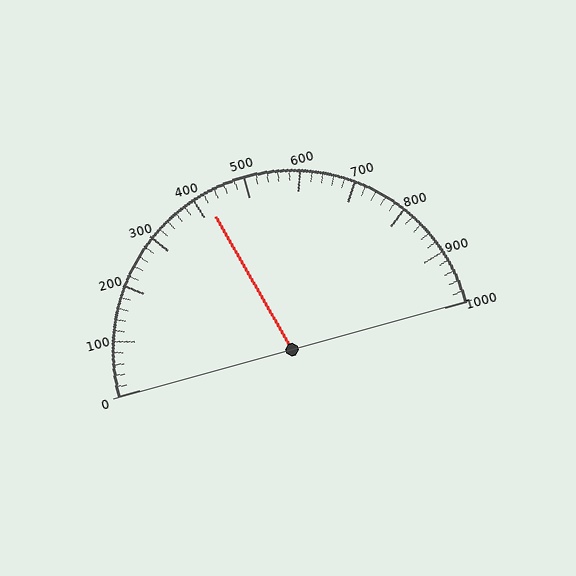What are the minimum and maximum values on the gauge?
The gauge ranges from 0 to 1000.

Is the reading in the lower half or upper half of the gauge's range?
The reading is in the lower half of the range (0 to 1000).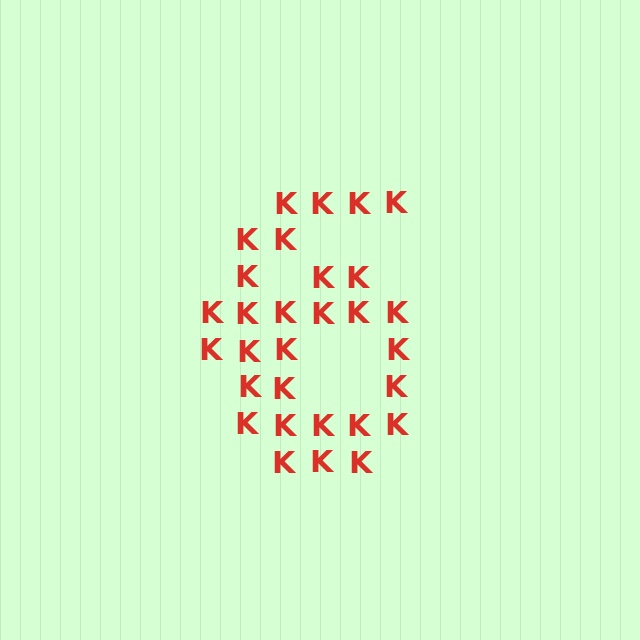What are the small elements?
The small elements are letter K's.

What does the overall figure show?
The overall figure shows the digit 6.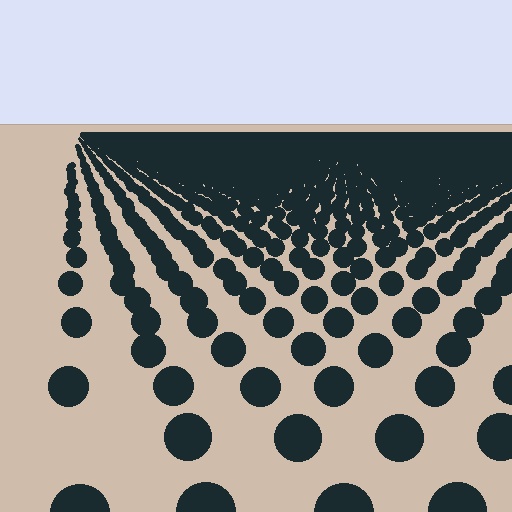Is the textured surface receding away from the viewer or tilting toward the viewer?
The surface is receding away from the viewer. Texture elements get smaller and denser toward the top.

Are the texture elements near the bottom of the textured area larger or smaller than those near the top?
Larger. Near the bottom, elements are closer to the viewer and appear at a bigger on-screen size.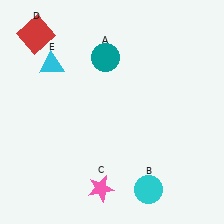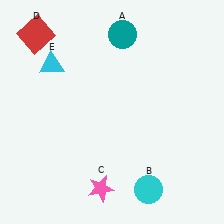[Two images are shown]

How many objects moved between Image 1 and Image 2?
1 object moved between the two images.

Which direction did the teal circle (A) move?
The teal circle (A) moved up.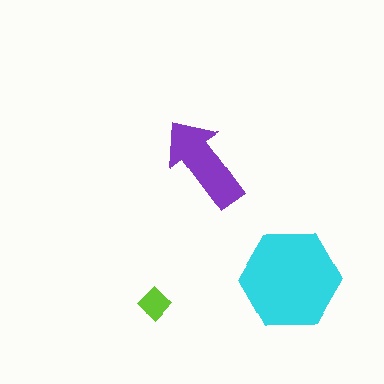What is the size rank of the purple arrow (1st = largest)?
2nd.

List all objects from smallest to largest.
The lime diamond, the purple arrow, the cyan hexagon.